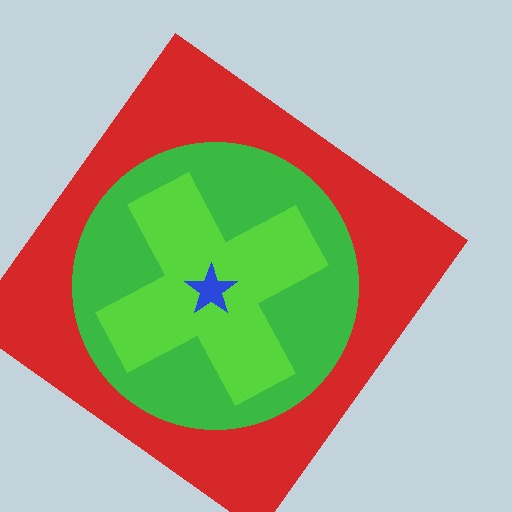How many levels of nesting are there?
4.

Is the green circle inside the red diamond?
Yes.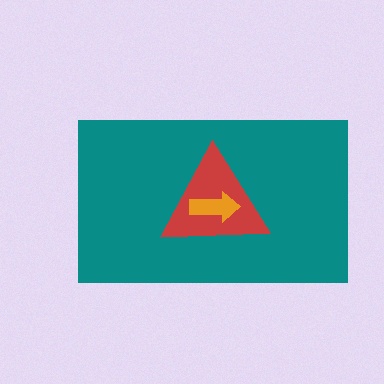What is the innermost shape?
The orange arrow.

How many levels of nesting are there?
3.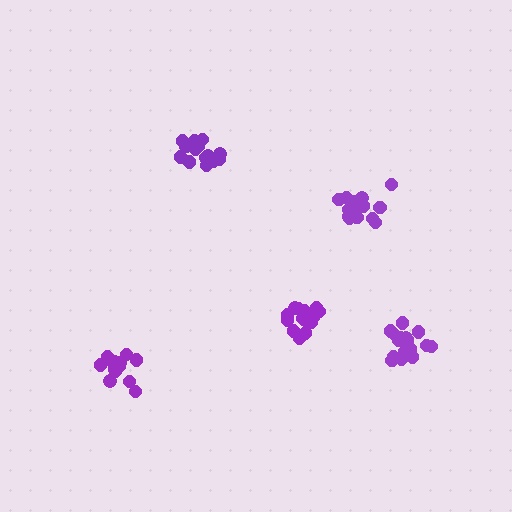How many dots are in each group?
Group 1: 15 dots, Group 2: 18 dots, Group 3: 16 dots, Group 4: 15 dots, Group 5: 16 dots (80 total).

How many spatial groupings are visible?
There are 5 spatial groupings.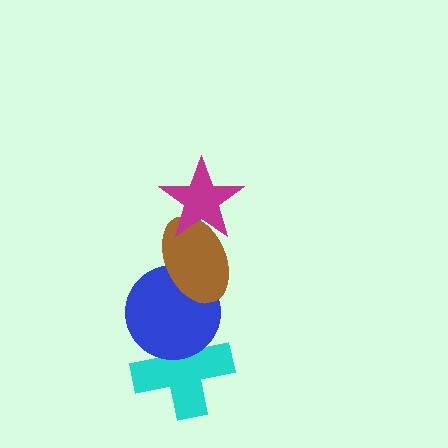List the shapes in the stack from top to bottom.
From top to bottom: the magenta star, the brown ellipse, the blue circle, the cyan cross.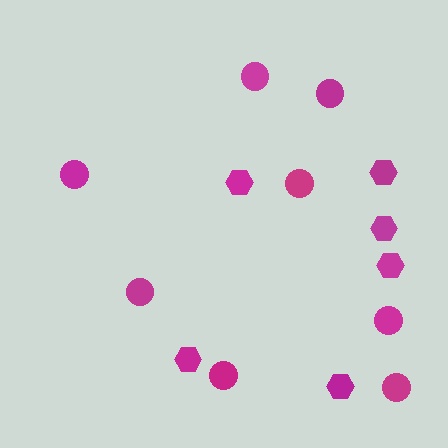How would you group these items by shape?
There are 2 groups: one group of hexagons (6) and one group of circles (8).